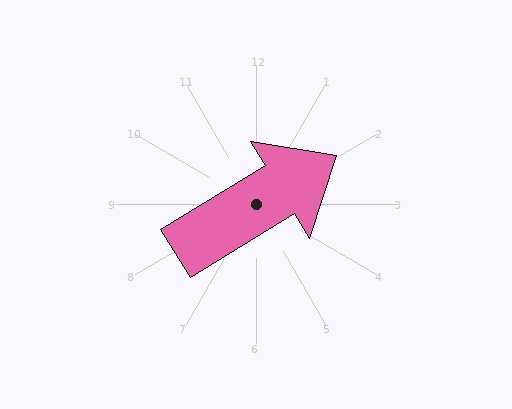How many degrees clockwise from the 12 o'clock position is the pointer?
Approximately 59 degrees.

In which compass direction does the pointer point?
Northeast.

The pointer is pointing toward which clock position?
Roughly 2 o'clock.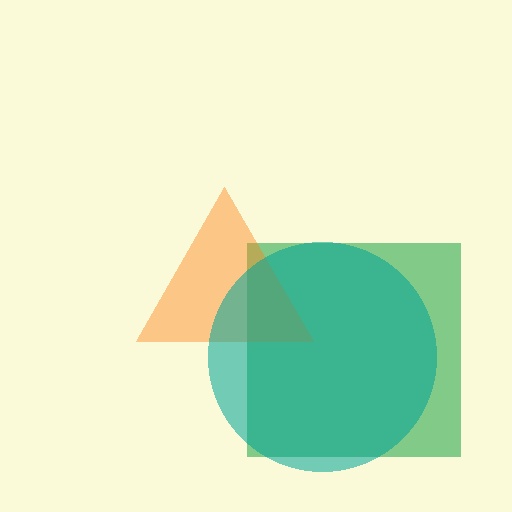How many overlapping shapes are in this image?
There are 3 overlapping shapes in the image.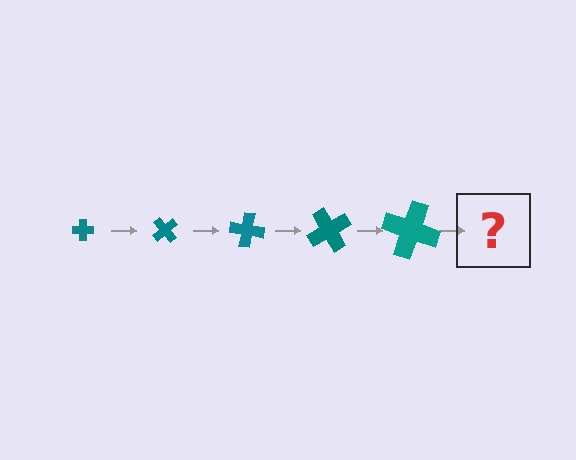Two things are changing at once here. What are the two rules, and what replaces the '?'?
The two rules are that the cross grows larger each step and it rotates 50 degrees each step. The '?' should be a cross, larger than the previous one and rotated 250 degrees from the start.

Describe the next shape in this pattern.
It should be a cross, larger than the previous one and rotated 250 degrees from the start.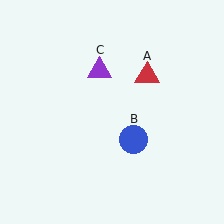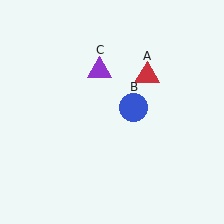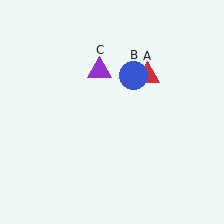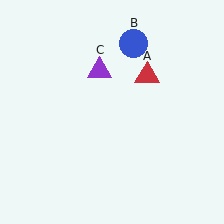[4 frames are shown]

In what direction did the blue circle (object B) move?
The blue circle (object B) moved up.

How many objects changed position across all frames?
1 object changed position: blue circle (object B).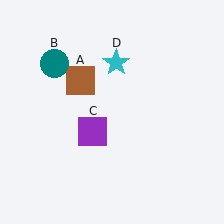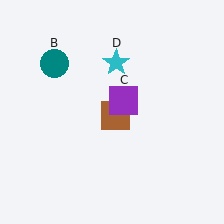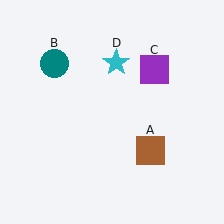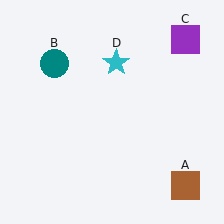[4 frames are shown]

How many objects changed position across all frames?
2 objects changed position: brown square (object A), purple square (object C).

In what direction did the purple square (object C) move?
The purple square (object C) moved up and to the right.